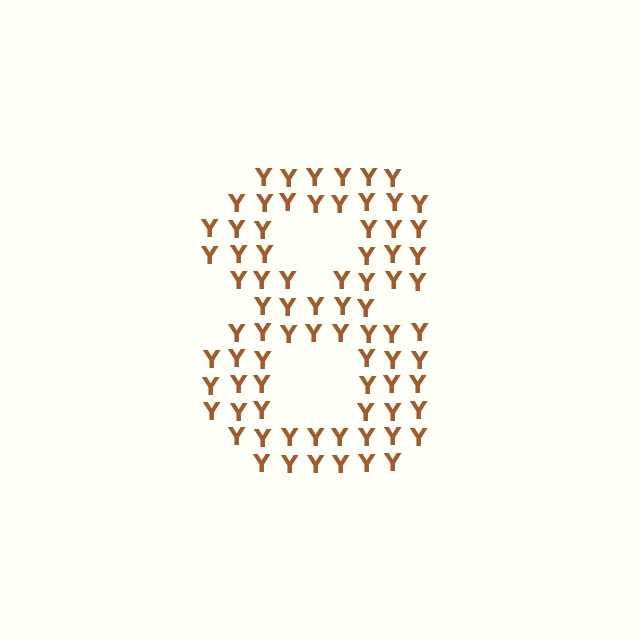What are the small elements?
The small elements are letter Y's.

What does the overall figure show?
The overall figure shows the digit 8.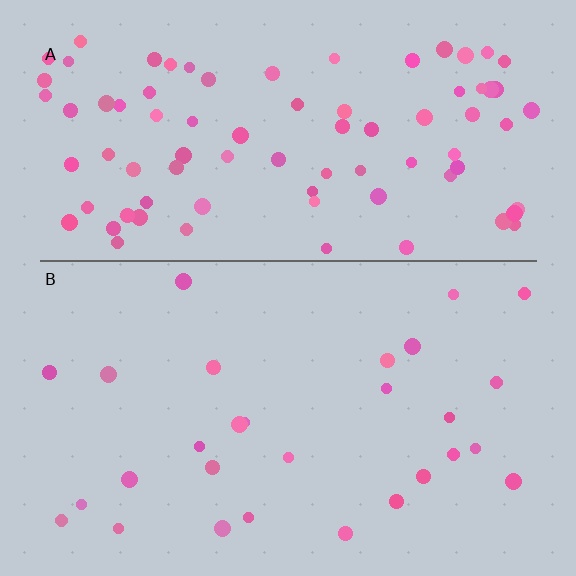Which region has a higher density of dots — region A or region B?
A (the top).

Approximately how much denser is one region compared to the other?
Approximately 3.0× — region A over region B.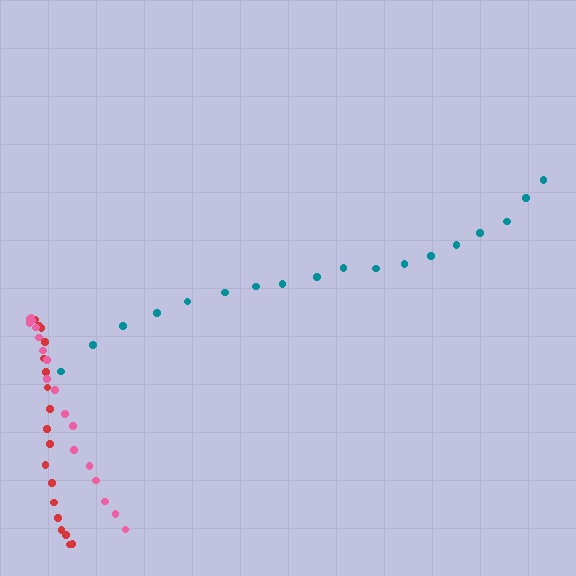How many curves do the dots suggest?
There are 3 distinct paths.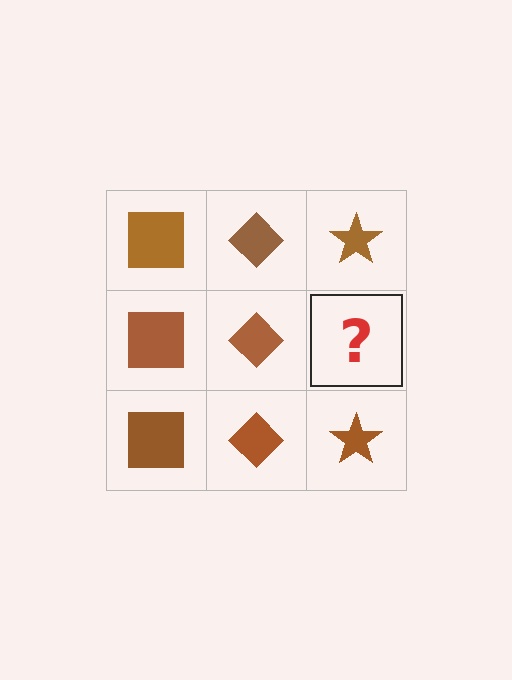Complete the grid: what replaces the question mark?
The question mark should be replaced with a brown star.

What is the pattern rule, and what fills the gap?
The rule is that each column has a consistent shape. The gap should be filled with a brown star.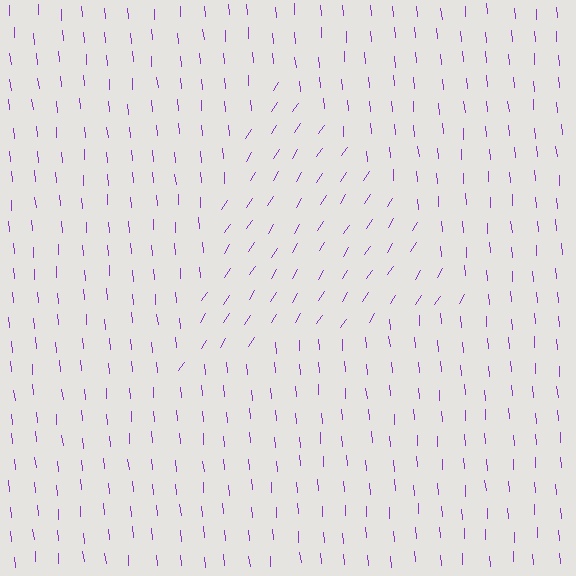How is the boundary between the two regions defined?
The boundary is defined purely by a change in line orientation (approximately 37 degrees difference). All lines are the same color and thickness.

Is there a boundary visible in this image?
Yes, there is a texture boundary formed by a change in line orientation.